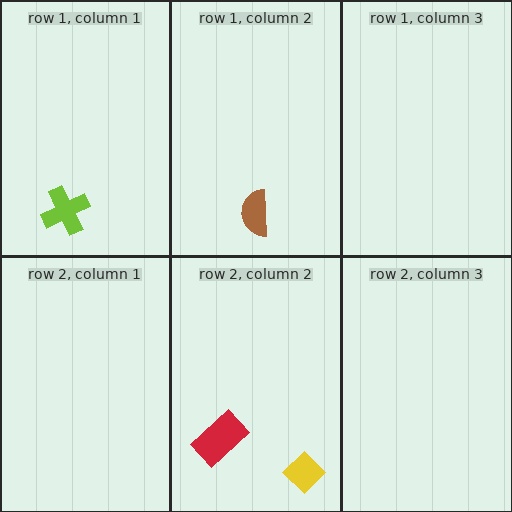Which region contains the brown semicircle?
The row 1, column 2 region.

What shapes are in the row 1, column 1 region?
The lime cross.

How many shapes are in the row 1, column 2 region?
1.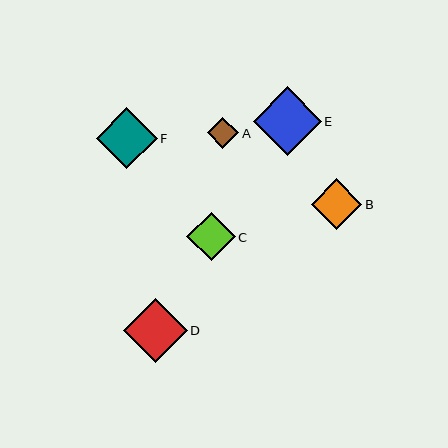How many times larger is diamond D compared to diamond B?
Diamond D is approximately 1.2 times the size of diamond B.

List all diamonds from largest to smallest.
From largest to smallest: E, D, F, B, C, A.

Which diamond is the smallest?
Diamond A is the smallest with a size of approximately 31 pixels.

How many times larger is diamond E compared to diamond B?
Diamond E is approximately 1.3 times the size of diamond B.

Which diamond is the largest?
Diamond E is the largest with a size of approximately 68 pixels.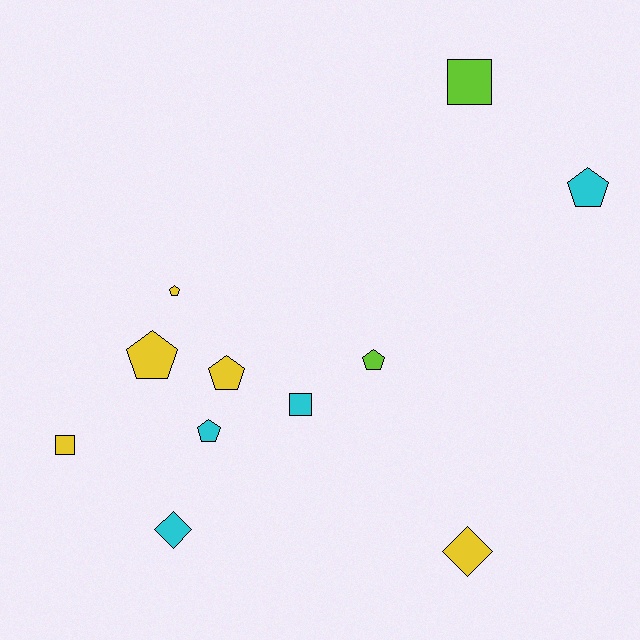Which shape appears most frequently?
Pentagon, with 6 objects.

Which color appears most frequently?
Yellow, with 5 objects.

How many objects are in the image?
There are 11 objects.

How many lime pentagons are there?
There is 1 lime pentagon.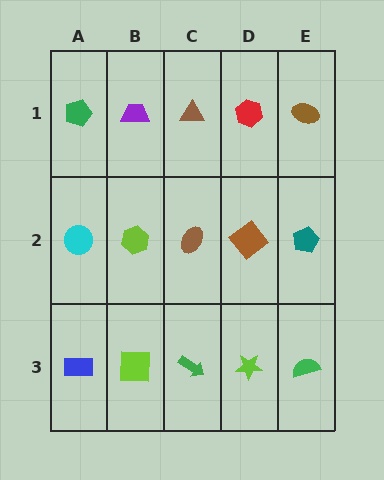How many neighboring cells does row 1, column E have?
2.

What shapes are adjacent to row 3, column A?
A cyan circle (row 2, column A), a lime square (row 3, column B).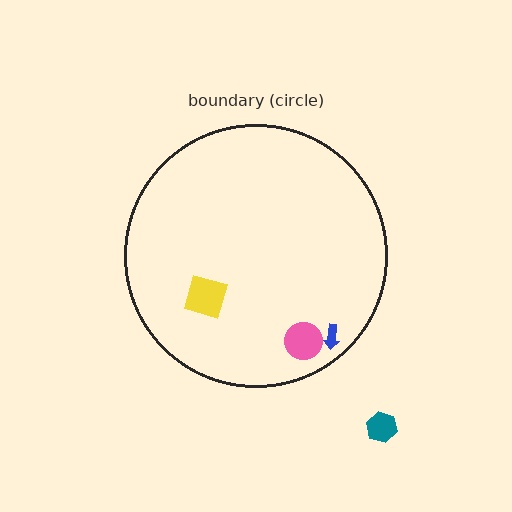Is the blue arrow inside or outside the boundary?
Inside.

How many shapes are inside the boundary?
3 inside, 1 outside.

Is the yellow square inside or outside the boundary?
Inside.